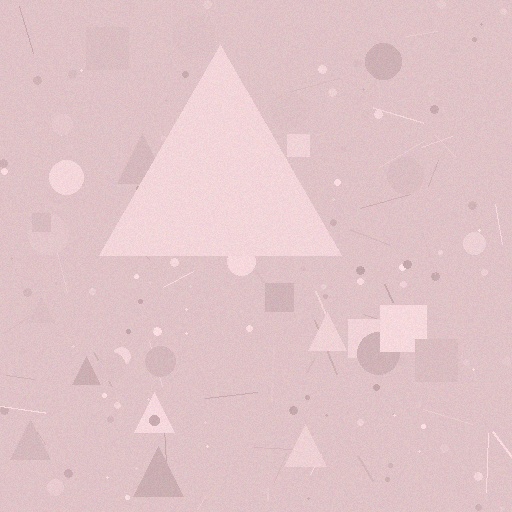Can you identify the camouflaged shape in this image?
The camouflaged shape is a triangle.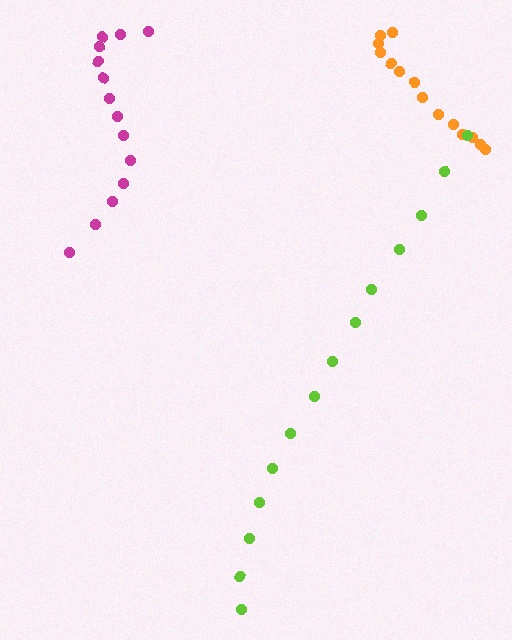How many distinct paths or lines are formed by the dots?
There are 3 distinct paths.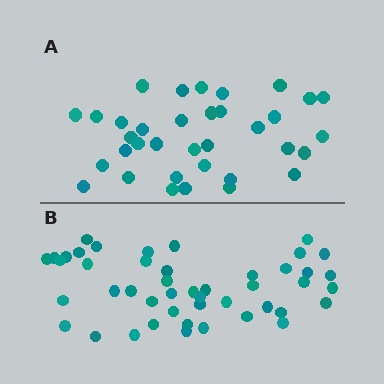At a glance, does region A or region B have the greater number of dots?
Region B (the bottom region) has more dots.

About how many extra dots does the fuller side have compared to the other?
Region B has roughly 12 or so more dots than region A.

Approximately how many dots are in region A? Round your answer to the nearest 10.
About 40 dots. (The exact count is 35, which rounds to 40.)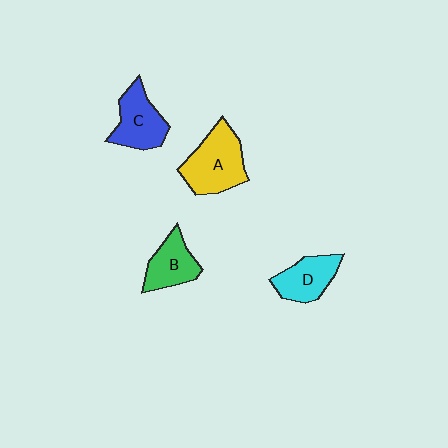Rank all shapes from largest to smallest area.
From largest to smallest: A (yellow), C (blue), D (cyan), B (green).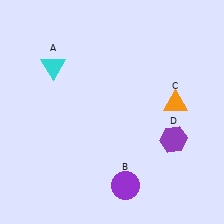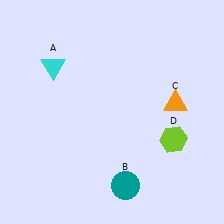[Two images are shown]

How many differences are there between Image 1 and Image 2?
There are 2 differences between the two images.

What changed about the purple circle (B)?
In Image 1, B is purple. In Image 2, it changed to teal.